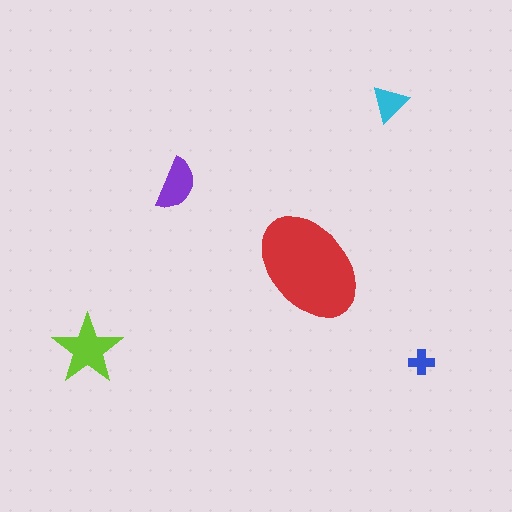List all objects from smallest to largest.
The blue cross, the cyan triangle, the purple semicircle, the lime star, the red ellipse.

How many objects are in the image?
There are 5 objects in the image.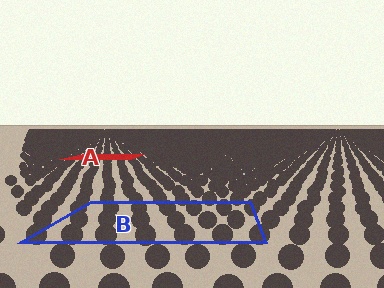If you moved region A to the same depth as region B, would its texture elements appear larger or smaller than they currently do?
They would appear larger. At a closer depth, the same texture elements are projected at a bigger on-screen size.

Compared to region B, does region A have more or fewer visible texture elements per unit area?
Region A has more texture elements per unit area — they are packed more densely because it is farther away.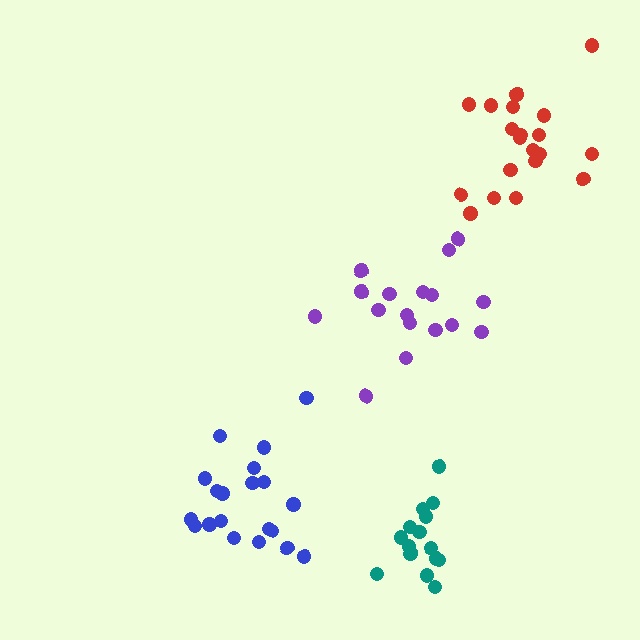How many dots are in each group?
Group 1: 17 dots, Group 2: 15 dots, Group 3: 20 dots, Group 4: 20 dots (72 total).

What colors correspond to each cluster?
The clusters are colored: purple, teal, red, blue.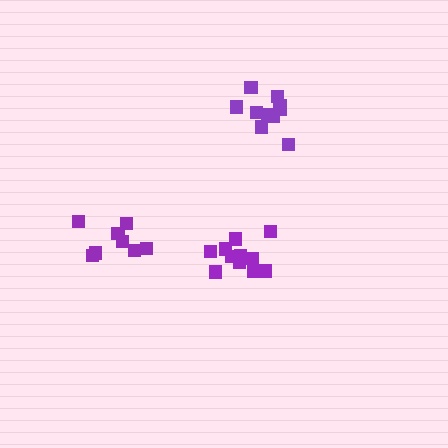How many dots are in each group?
Group 1: 10 dots, Group 2: 11 dots, Group 3: 8 dots (29 total).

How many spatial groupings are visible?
There are 3 spatial groupings.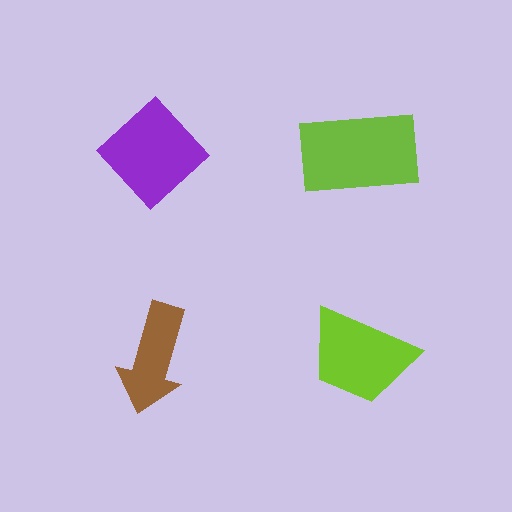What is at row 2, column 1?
A brown arrow.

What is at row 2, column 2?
A lime trapezoid.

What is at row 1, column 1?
A purple diamond.